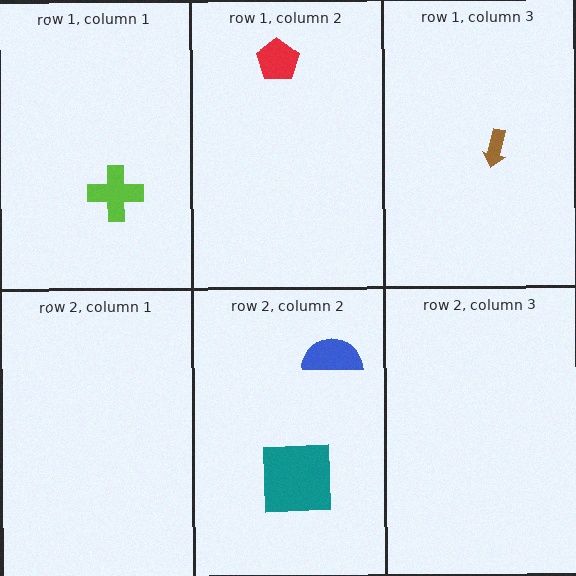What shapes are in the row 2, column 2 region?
The teal square, the blue semicircle.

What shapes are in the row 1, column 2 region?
The red pentagon.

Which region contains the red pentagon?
The row 1, column 2 region.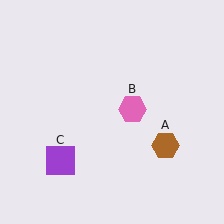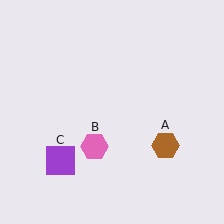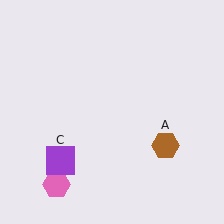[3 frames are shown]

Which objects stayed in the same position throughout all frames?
Brown hexagon (object A) and purple square (object C) remained stationary.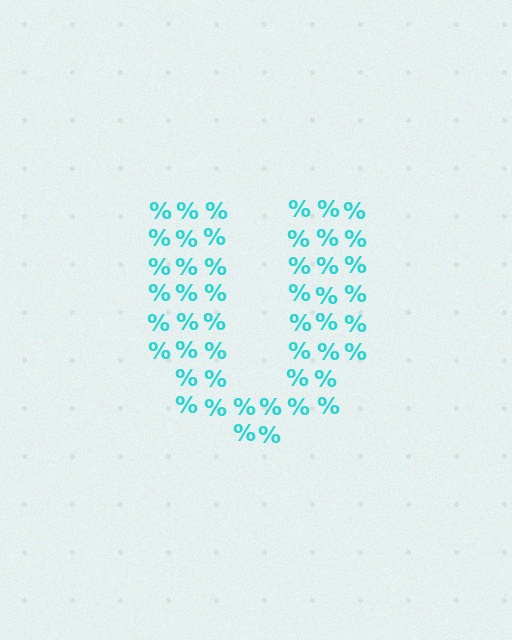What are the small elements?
The small elements are percent signs.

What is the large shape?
The large shape is the letter U.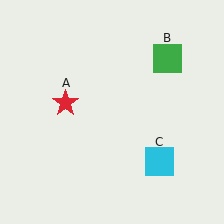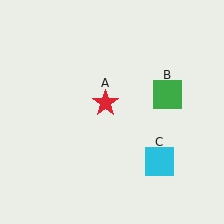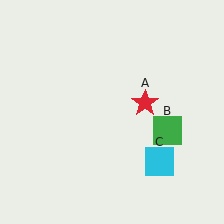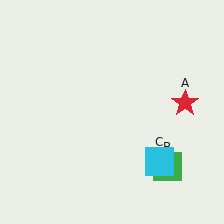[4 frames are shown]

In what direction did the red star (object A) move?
The red star (object A) moved right.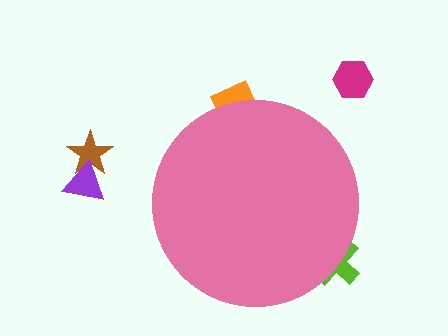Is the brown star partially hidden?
No, the brown star is fully visible.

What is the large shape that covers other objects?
A pink circle.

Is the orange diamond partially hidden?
Yes, the orange diamond is partially hidden behind the pink circle.